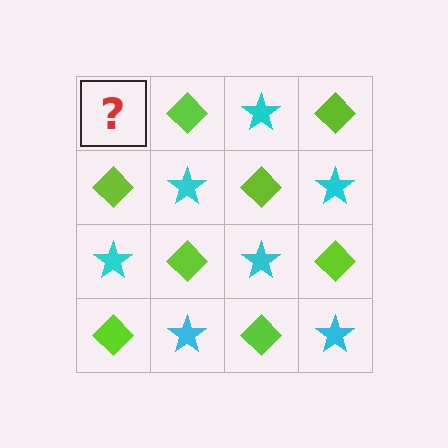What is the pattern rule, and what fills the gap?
The rule is that it alternates cyan star and lime diamond in a checkerboard pattern. The gap should be filled with a cyan star.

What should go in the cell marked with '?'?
The missing cell should contain a cyan star.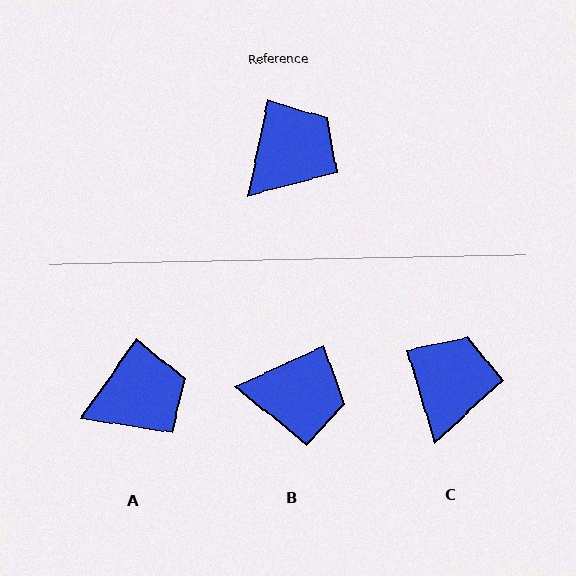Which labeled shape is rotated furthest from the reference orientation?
B, about 54 degrees away.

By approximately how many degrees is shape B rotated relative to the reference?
Approximately 54 degrees clockwise.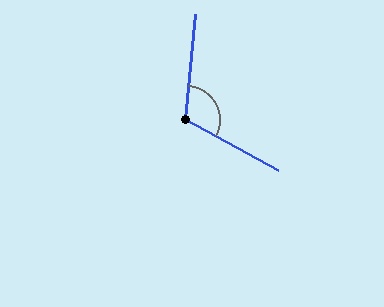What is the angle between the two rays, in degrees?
Approximately 113 degrees.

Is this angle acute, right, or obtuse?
It is obtuse.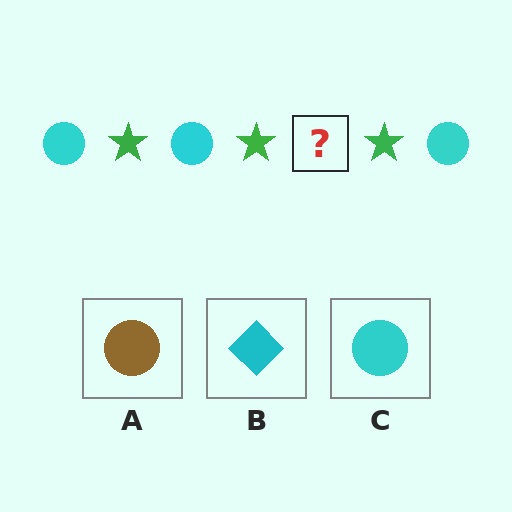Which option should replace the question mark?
Option C.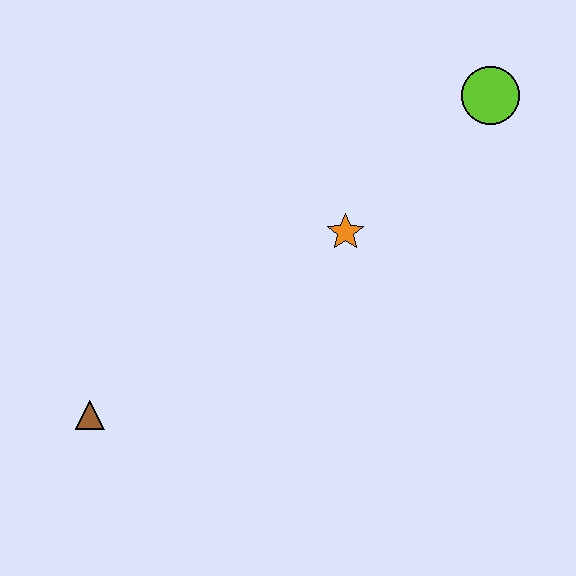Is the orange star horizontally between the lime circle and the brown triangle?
Yes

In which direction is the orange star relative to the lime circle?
The orange star is to the left of the lime circle.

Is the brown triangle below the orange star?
Yes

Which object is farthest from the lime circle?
The brown triangle is farthest from the lime circle.